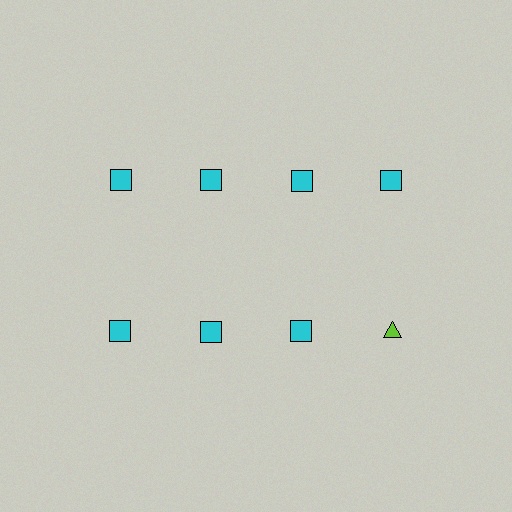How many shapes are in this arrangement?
There are 8 shapes arranged in a grid pattern.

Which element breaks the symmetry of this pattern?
The lime triangle in the second row, second from right column breaks the symmetry. All other shapes are cyan squares.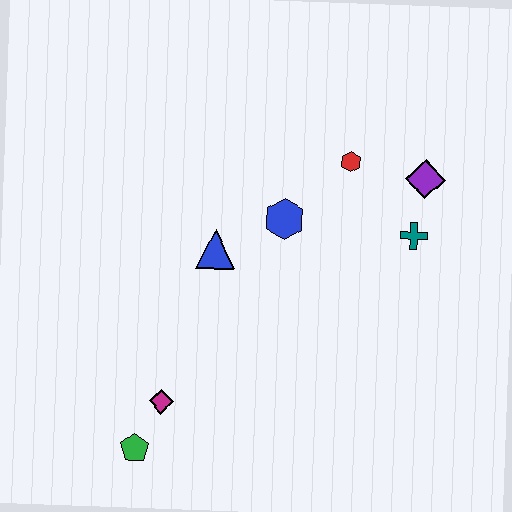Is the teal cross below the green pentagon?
No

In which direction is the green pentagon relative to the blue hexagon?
The green pentagon is below the blue hexagon.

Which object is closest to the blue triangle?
The blue hexagon is closest to the blue triangle.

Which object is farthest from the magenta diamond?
The purple diamond is farthest from the magenta diamond.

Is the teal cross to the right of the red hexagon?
Yes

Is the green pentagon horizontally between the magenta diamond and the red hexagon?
No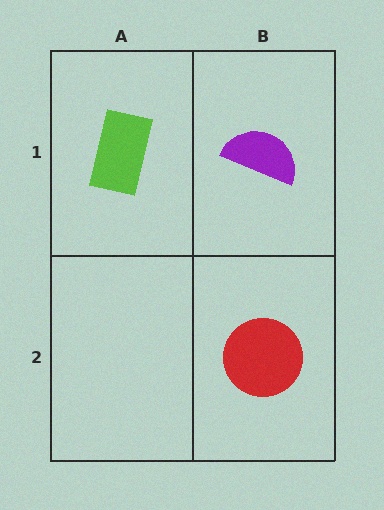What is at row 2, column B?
A red circle.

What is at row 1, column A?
A lime rectangle.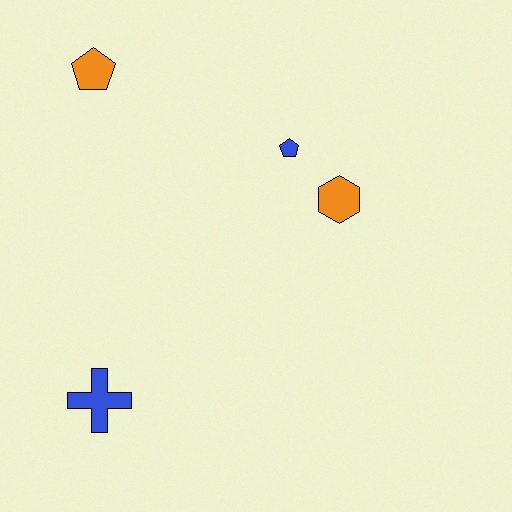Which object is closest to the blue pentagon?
The orange hexagon is closest to the blue pentagon.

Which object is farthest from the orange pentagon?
The blue cross is farthest from the orange pentagon.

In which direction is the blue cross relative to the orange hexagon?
The blue cross is to the left of the orange hexagon.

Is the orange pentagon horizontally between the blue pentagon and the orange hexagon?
No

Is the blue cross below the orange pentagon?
Yes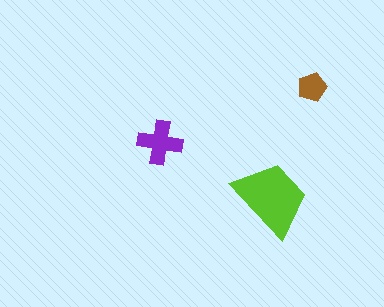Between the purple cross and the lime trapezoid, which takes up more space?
The lime trapezoid.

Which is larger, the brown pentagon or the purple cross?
The purple cross.